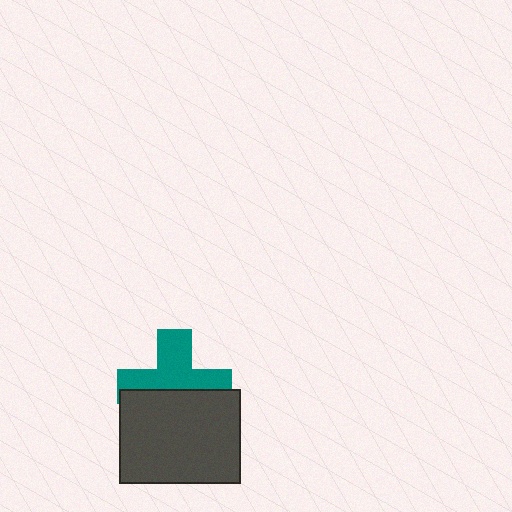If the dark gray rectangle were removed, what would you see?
You would see the complete teal cross.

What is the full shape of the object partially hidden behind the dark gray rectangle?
The partially hidden object is a teal cross.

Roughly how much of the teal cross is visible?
About half of it is visible (roughly 56%).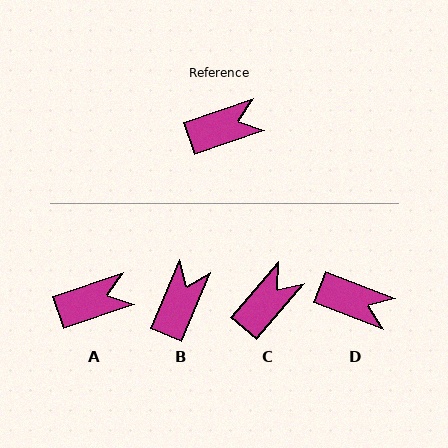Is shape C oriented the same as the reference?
No, it is off by about 31 degrees.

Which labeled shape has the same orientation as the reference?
A.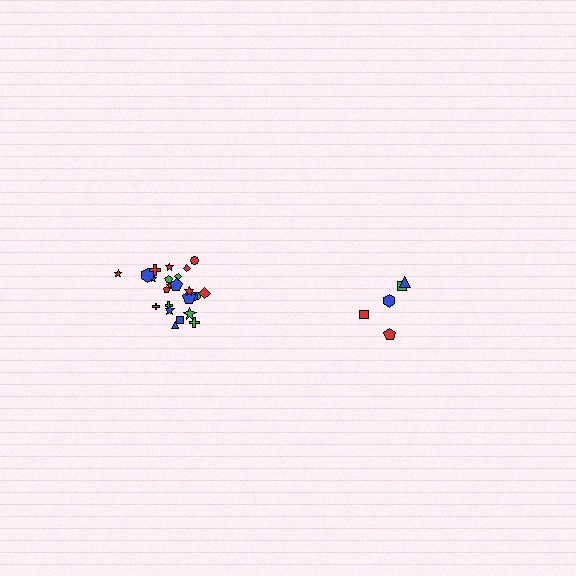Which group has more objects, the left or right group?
The left group.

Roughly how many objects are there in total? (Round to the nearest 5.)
Roughly 30 objects in total.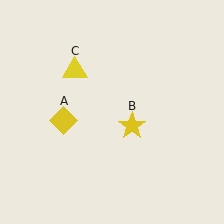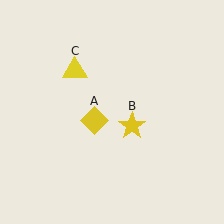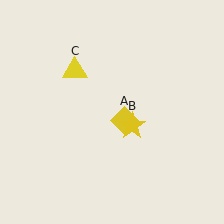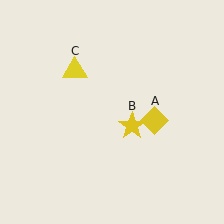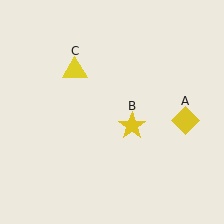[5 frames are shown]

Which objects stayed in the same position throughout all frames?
Yellow star (object B) and yellow triangle (object C) remained stationary.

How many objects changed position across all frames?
1 object changed position: yellow diamond (object A).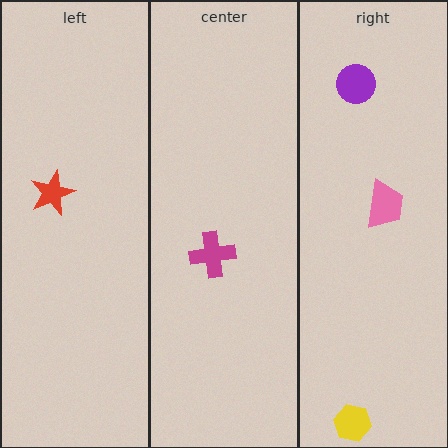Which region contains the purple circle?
The right region.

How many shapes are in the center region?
1.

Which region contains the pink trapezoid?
The right region.